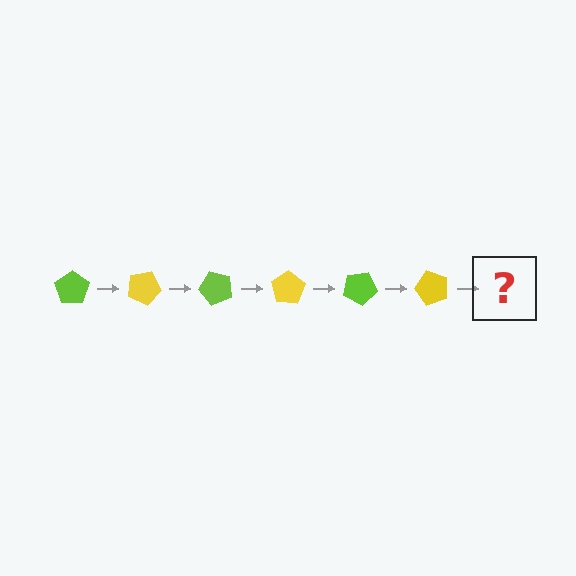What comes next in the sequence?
The next element should be a lime pentagon, rotated 150 degrees from the start.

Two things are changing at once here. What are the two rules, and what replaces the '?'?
The two rules are that it rotates 25 degrees each step and the color cycles through lime and yellow. The '?' should be a lime pentagon, rotated 150 degrees from the start.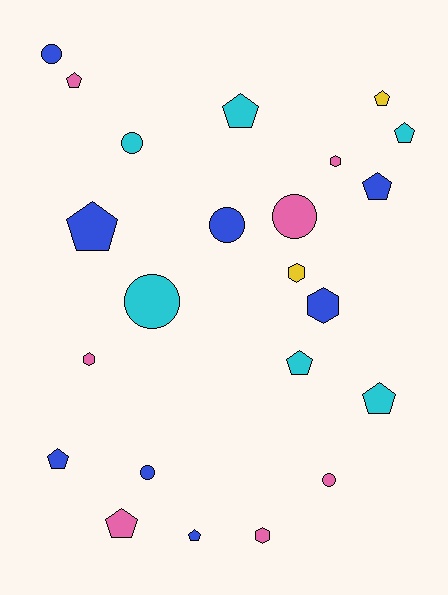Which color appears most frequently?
Blue, with 8 objects.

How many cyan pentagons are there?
There are 4 cyan pentagons.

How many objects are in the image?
There are 23 objects.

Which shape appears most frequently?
Pentagon, with 11 objects.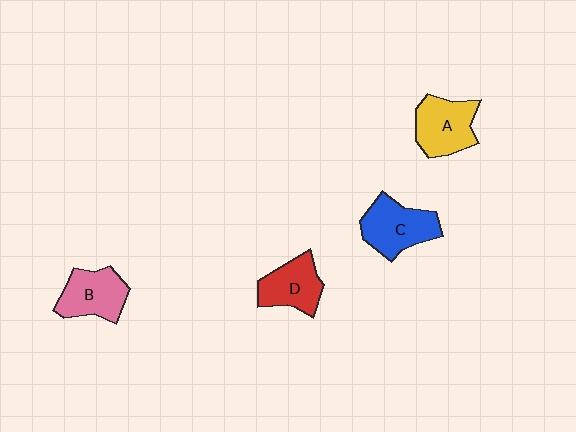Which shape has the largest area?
Shape C (blue).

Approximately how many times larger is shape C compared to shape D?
Approximately 1.2 times.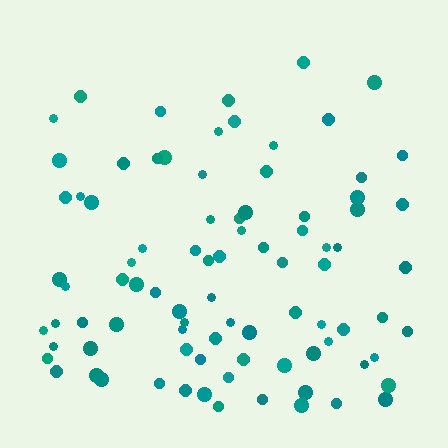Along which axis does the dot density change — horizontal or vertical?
Vertical.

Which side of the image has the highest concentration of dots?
The bottom.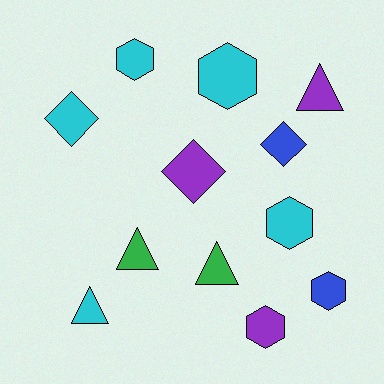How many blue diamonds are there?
There is 1 blue diamond.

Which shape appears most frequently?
Hexagon, with 5 objects.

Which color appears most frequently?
Cyan, with 5 objects.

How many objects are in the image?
There are 12 objects.